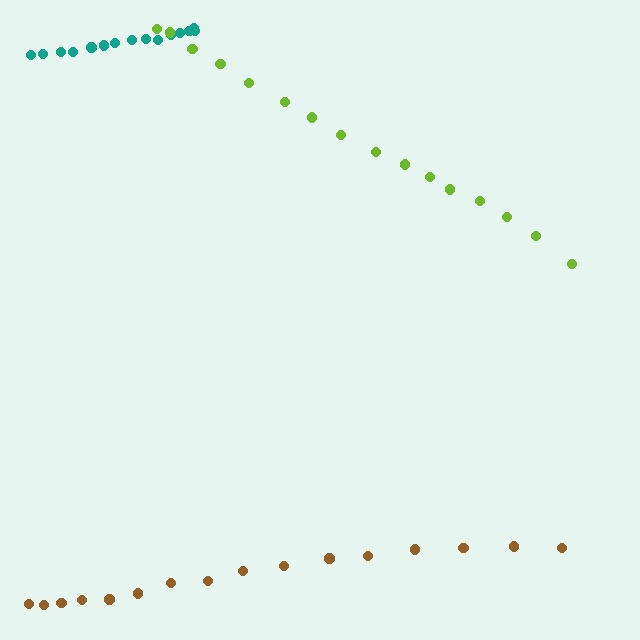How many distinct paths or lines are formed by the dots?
There are 3 distinct paths.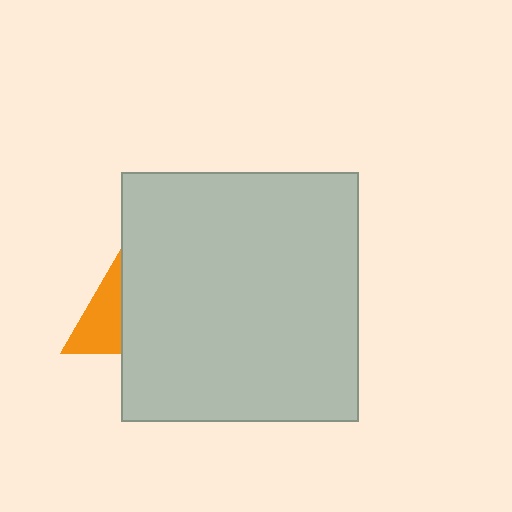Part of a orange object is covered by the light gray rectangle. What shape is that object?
It is a triangle.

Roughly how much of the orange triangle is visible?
A small part of it is visible (roughly 39%).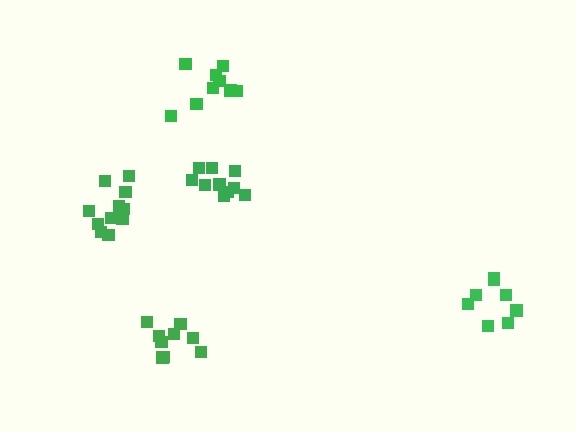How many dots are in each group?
Group 1: 10 dots, Group 2: 11 dots, Group 3: 9 dots, Group 4: 9 dots, Group 5: 8 dots (47 total).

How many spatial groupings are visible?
There are 5 spatial groupings.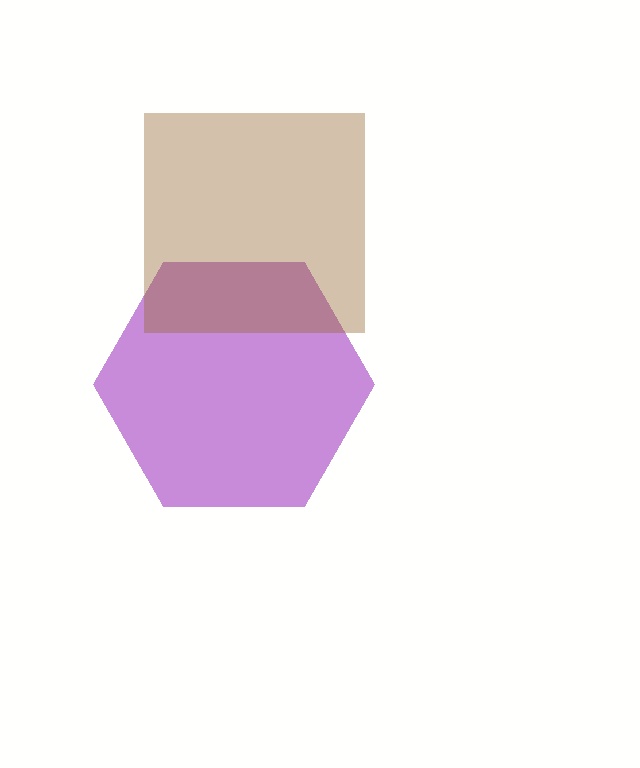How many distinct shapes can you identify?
There are 2 distinct shapes: a purple hexagon, a brown square.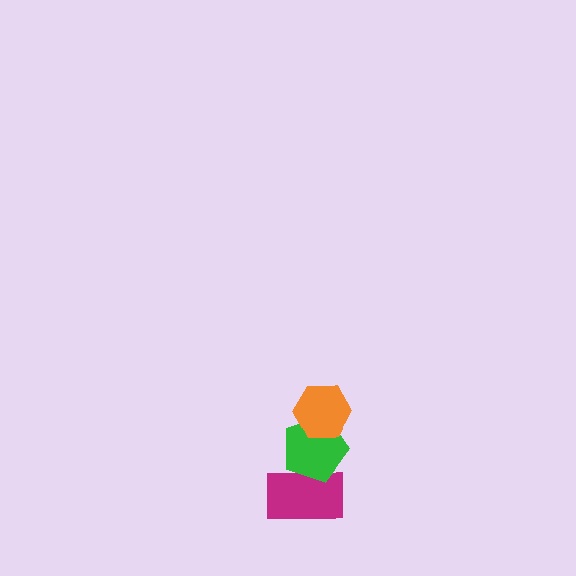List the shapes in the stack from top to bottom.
From top to bottom: the orange hexagon, the green pentagon, the magenta rectangle.